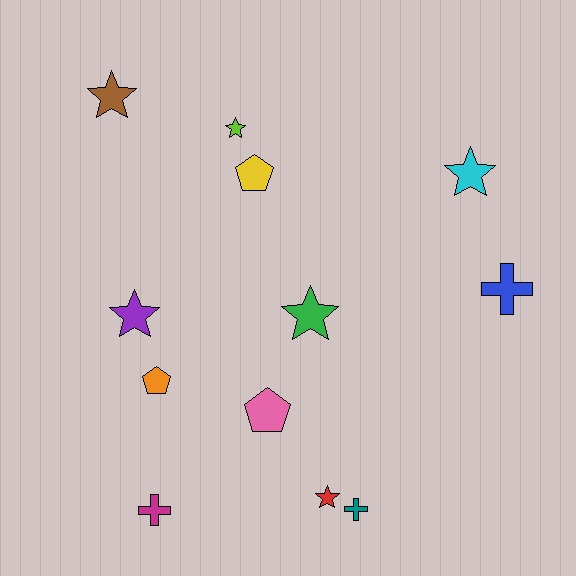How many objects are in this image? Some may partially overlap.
There are 12 objects.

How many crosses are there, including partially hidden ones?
There are 3 crosses.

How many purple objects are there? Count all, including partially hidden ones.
There is 1 purple object.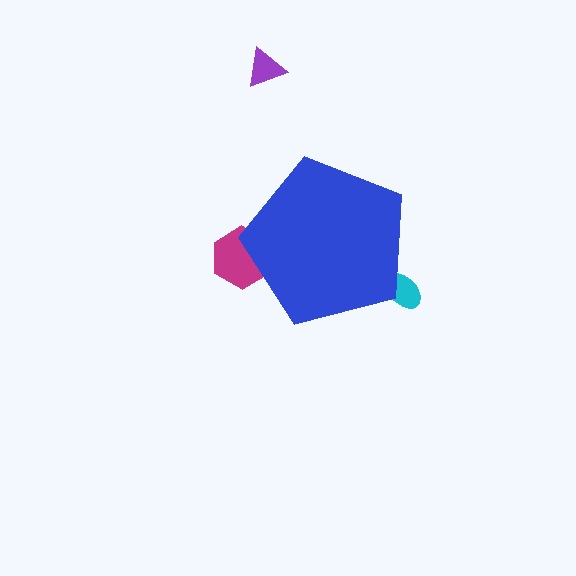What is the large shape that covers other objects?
A blue pentagon.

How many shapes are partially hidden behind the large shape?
2 shapes are partially hidden.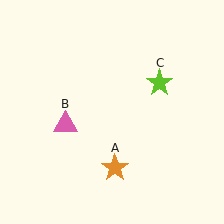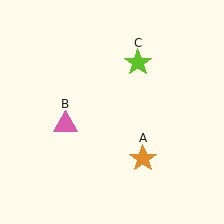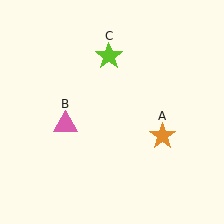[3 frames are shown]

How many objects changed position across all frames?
2 objects changed position: orange star (object A), lime star (object C).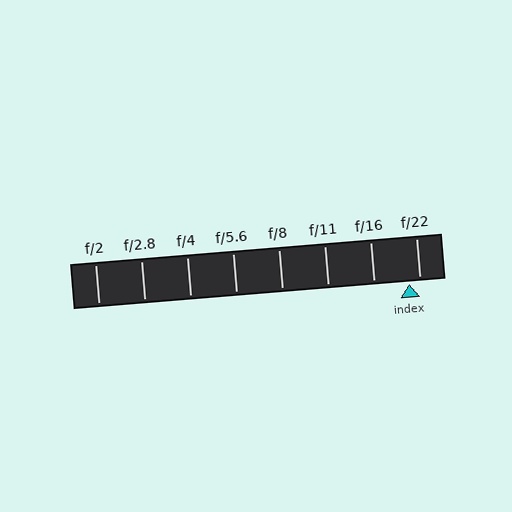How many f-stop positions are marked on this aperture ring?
There are 8 f-stop positions marked.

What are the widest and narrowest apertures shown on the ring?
The widest aperture shown is f/2 and the narrowest is f/22.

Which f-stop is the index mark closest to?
The index mark is closest to f/22.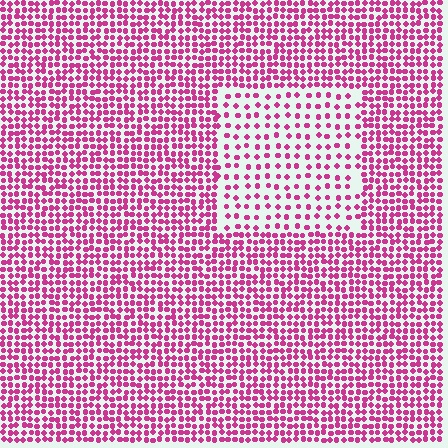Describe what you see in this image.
The image contains small magenta elements arranged at two different densities. A rectangle-shaped region is visible where the elements are less densely packed than the surrounding area.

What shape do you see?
I see a rectangle.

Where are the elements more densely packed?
The elements are more densely packed outside the rectangle boundary.